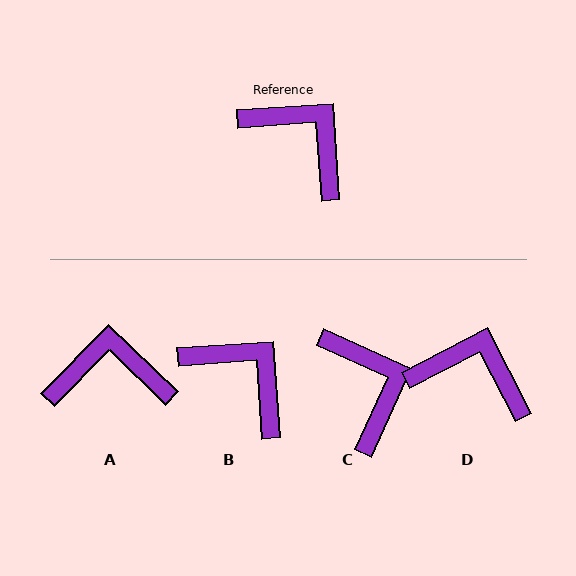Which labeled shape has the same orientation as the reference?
B.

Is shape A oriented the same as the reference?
No, it is off by about 42 degrees.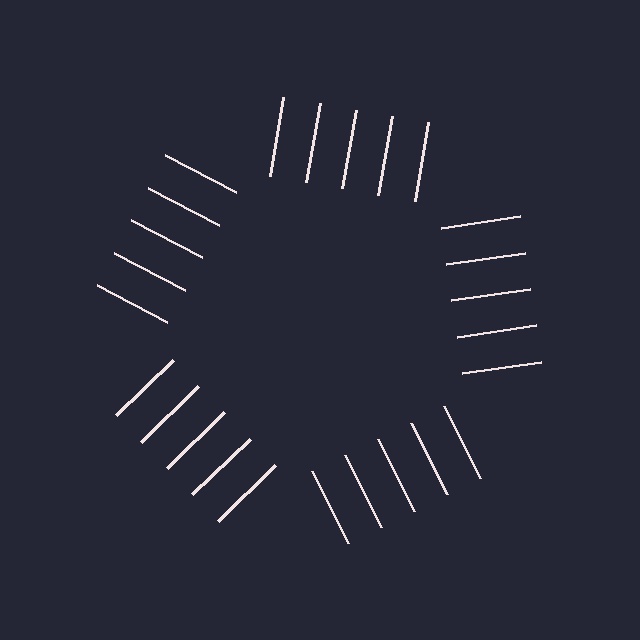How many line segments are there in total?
25 — 5 along each of the 5 edges.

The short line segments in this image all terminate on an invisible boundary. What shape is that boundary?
An illusory pentagon — the line segments terminate on its edges but no continuous stroke is drawn.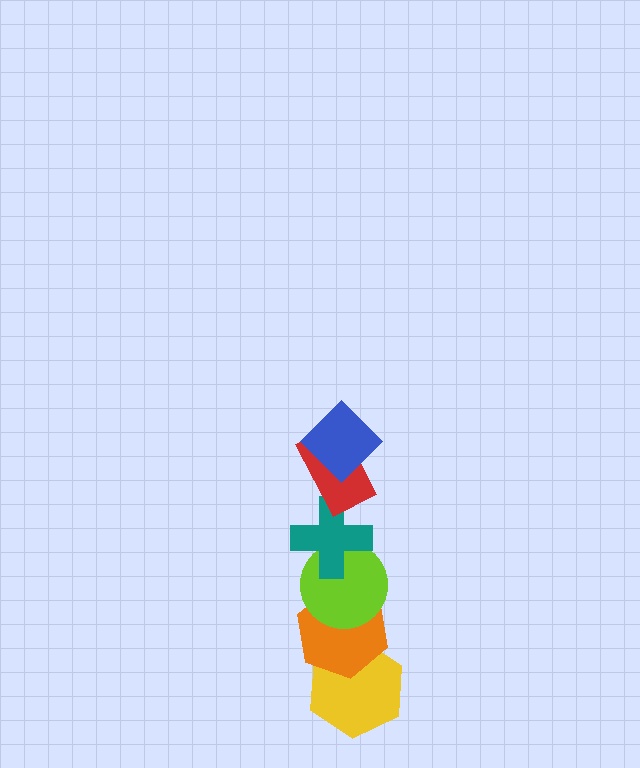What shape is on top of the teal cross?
The red rectangle is on top of the teal cross.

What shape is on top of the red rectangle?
The blue diamond is on top of the red rectangle.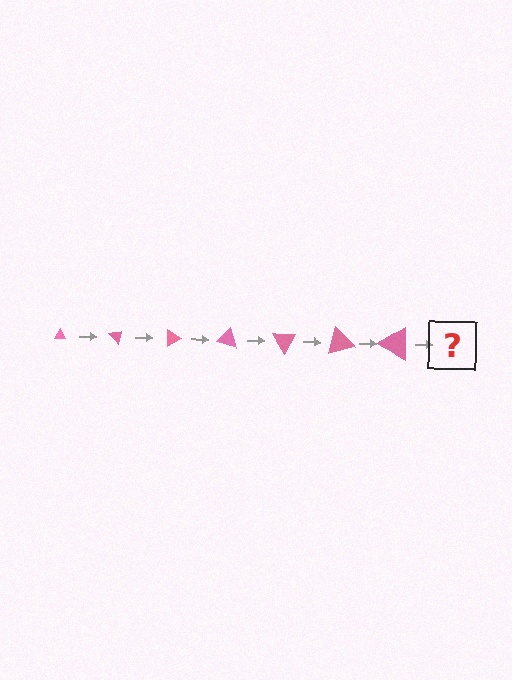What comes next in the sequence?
The next element should be a triangle, larger than the previous one and rotated 315 degrees from the start.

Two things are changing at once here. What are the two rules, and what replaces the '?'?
The two rules are that the triangle grows larger each step and it rotates 45 degrees each step. The '?' should be a triangle, larger than the previous one and rotated 315 degrees from the start.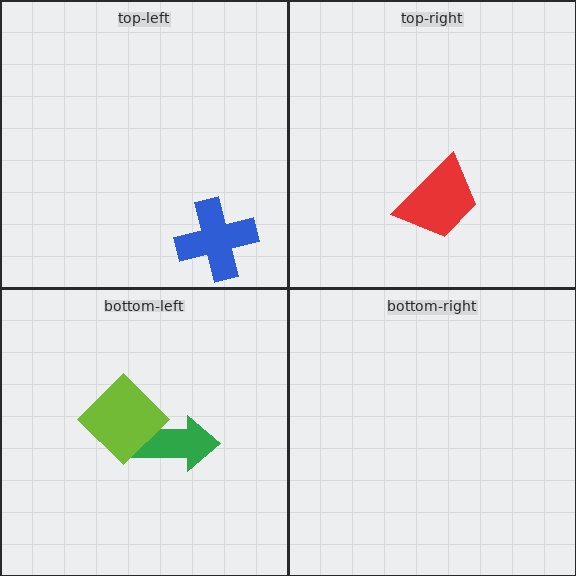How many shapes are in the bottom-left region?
2.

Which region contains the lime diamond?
The bottom-left region.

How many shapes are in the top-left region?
1.